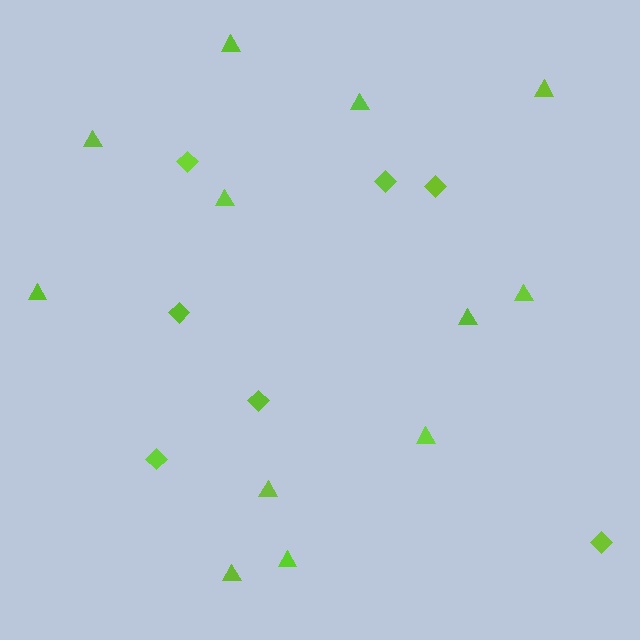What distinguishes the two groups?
There are 2 groups: one group of triangles (12) and one group of diamonds (7).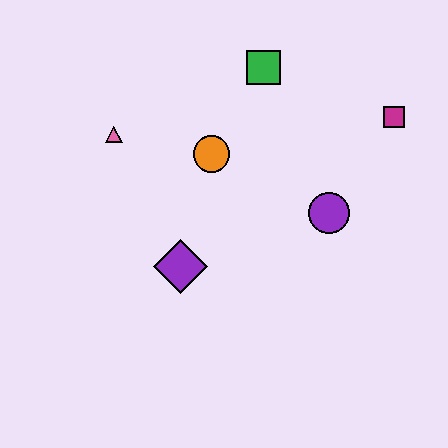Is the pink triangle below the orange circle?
No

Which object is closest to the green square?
The orange circle is closest to the green square.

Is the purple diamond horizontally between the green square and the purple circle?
No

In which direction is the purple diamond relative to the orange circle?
The purple diamond is below the orange circle.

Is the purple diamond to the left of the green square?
Yes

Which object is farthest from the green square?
The purple diamond is farthest from the green square.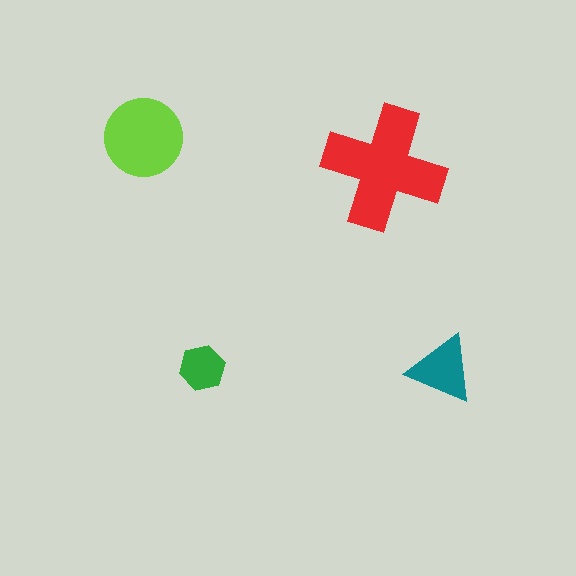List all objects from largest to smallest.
The red cross, the lime circle, the teal triangle, the green hexagon.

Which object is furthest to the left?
The lime circle is leftmost.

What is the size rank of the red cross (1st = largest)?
1st.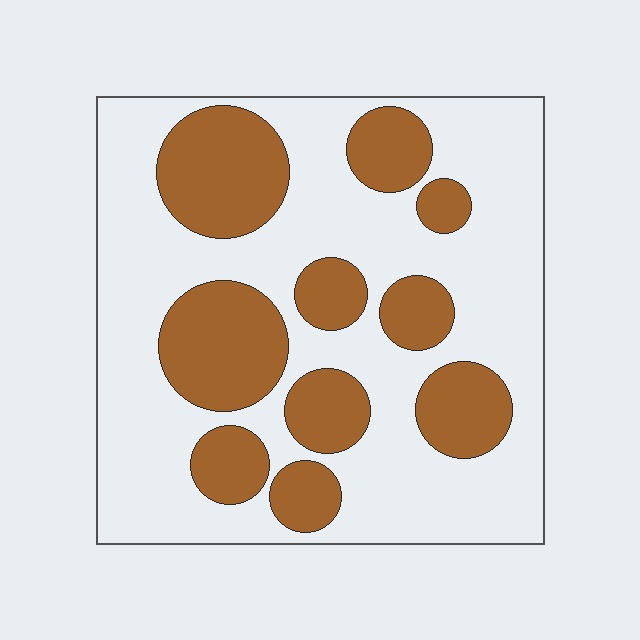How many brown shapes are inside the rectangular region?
10.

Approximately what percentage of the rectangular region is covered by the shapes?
Approximately 35%.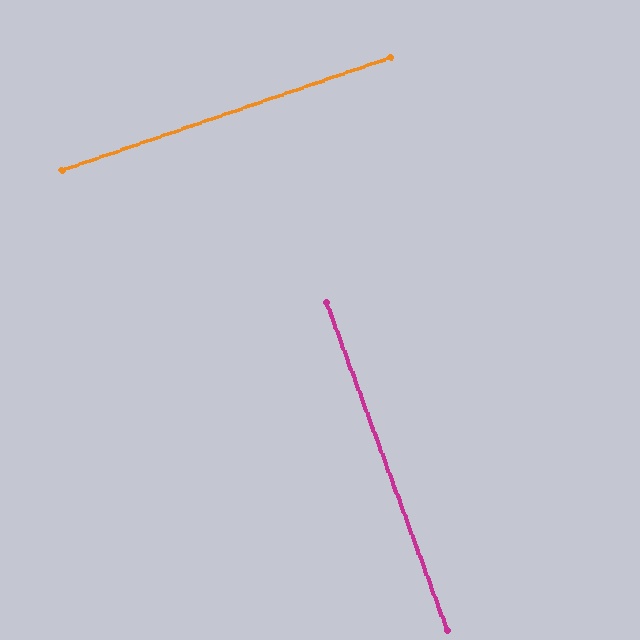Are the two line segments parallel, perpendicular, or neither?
Perpendicular — they meet at approximately 89°.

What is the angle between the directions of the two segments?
Approximately 89 degrees.